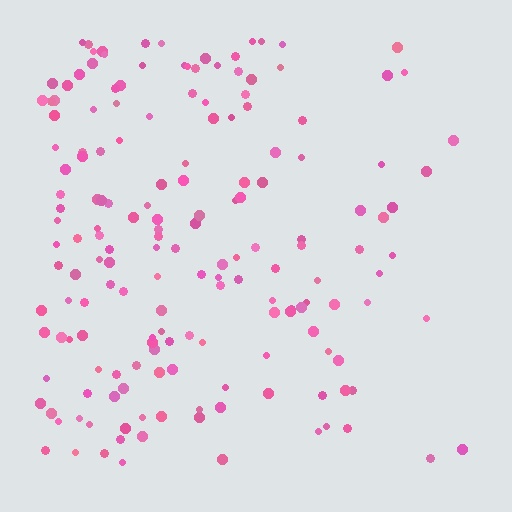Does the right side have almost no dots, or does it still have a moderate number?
Still a moderate number, just noticeably fewer than the left.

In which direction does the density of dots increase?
From right to left, with the left side densest.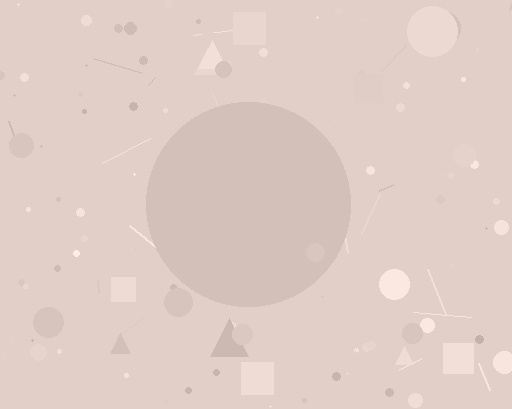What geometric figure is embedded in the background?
A circle is embedded in the background.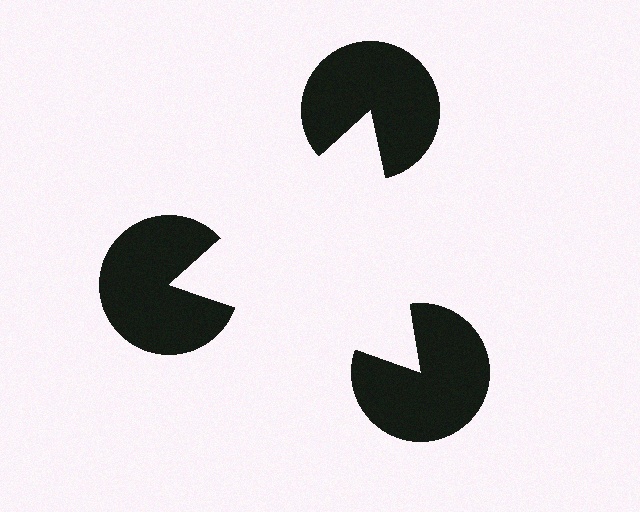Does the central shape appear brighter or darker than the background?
It typically appears slightly brighter than the background, even though no actual brightness change is drawn.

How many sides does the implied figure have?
3 sides.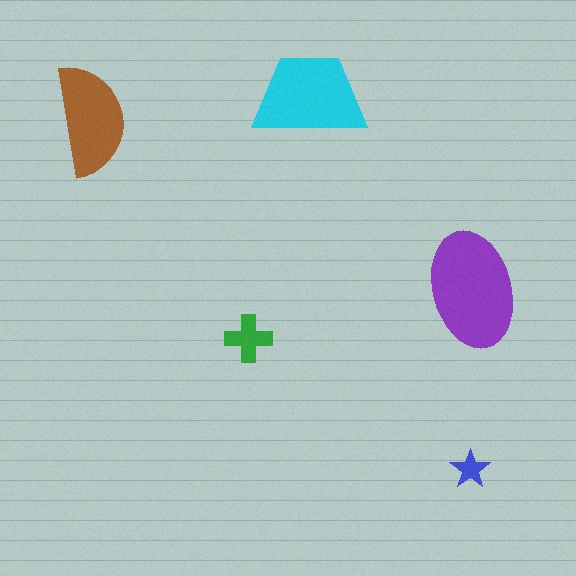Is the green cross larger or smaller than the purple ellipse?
Smaller.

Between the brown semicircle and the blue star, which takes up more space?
The brown semicircle.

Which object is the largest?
The purple ellipse.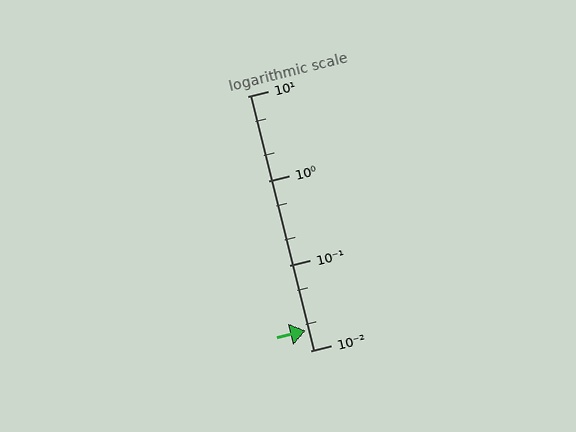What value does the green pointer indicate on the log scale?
The pointer indicates approximately 0.017.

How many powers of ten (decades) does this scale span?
The scale spans 3 decades, from 0.01 to 10.